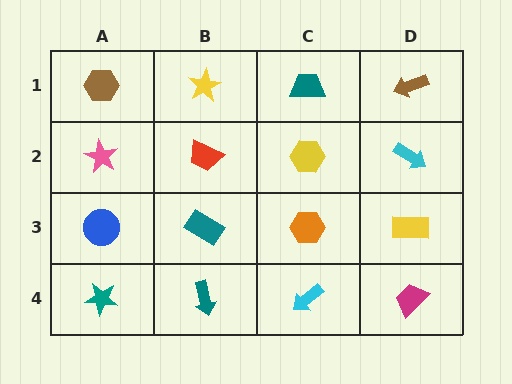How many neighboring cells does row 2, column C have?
4.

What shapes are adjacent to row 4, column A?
A blue circle (row 3, column A), a teal arrow (row 4, column B).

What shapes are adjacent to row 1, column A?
A pink star (row 2, column A), a yellow star (row 1, column B).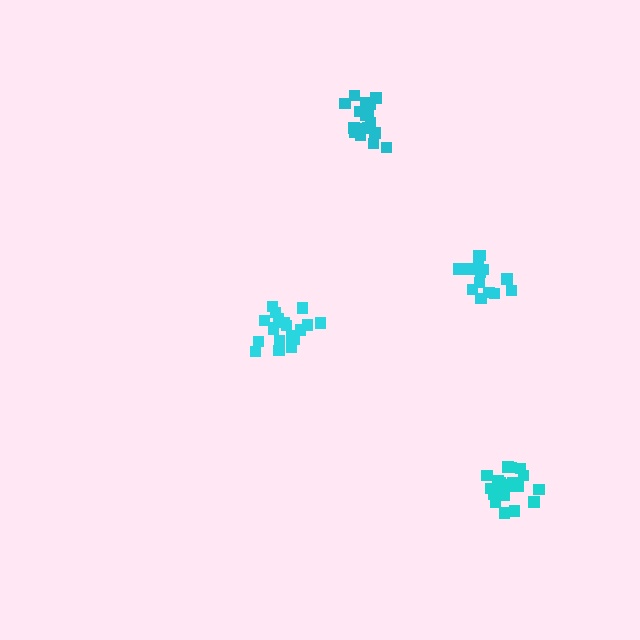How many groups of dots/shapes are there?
There are 4 groups.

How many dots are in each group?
Group 1: 19 dots, Group 2: 17 dots, Group 3: 16 dots, Group 4: 21 dots (73 total).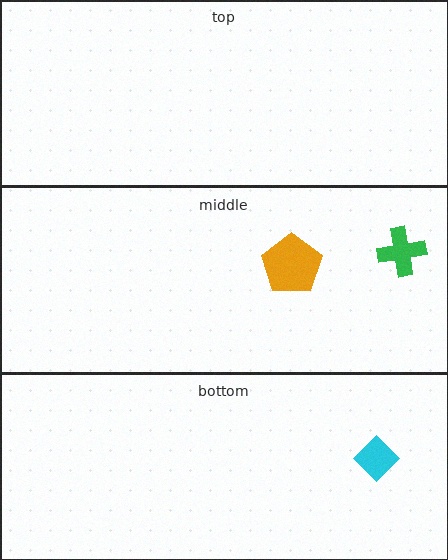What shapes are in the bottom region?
The cyan diamond.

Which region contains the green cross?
The middle region.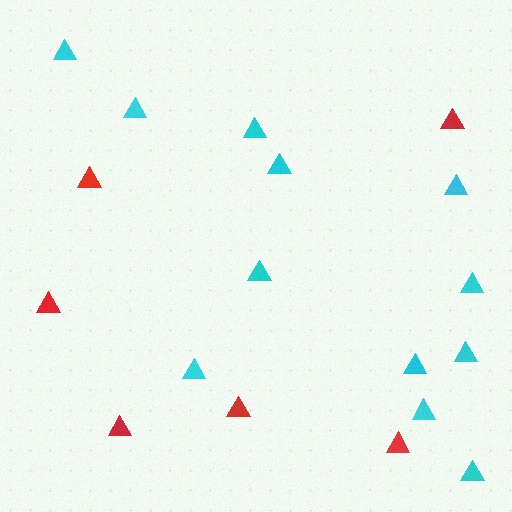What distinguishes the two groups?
There are 2 groups: one group of red triangles (6) and one group of cyan triangles (12).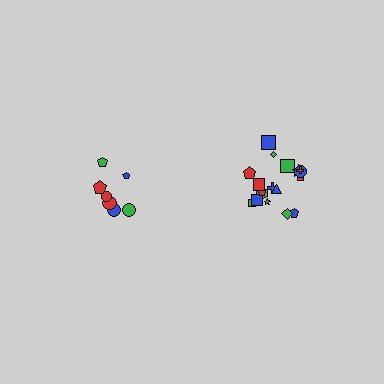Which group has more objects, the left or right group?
The right group.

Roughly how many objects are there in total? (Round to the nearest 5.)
Roughly 25 objects in total.